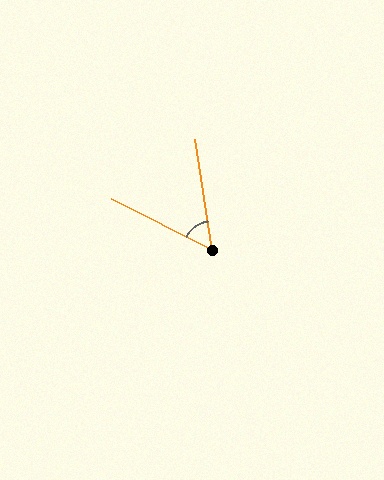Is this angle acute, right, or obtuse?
It is acute.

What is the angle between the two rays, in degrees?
Approximately 54 degrees.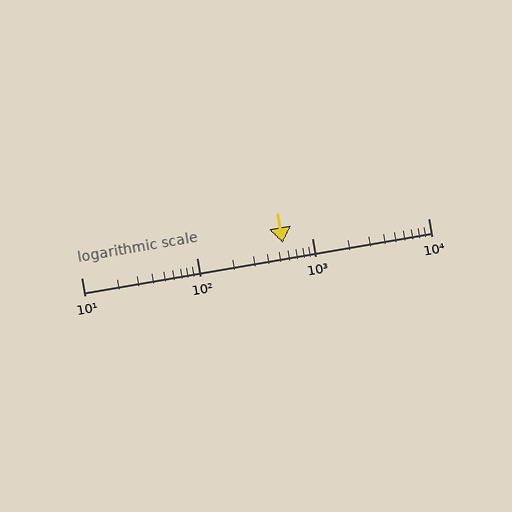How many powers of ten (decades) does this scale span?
The scale spans 3 decades, from 10 to 10000.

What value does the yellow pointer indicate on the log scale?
The pointer indicates approximately 550.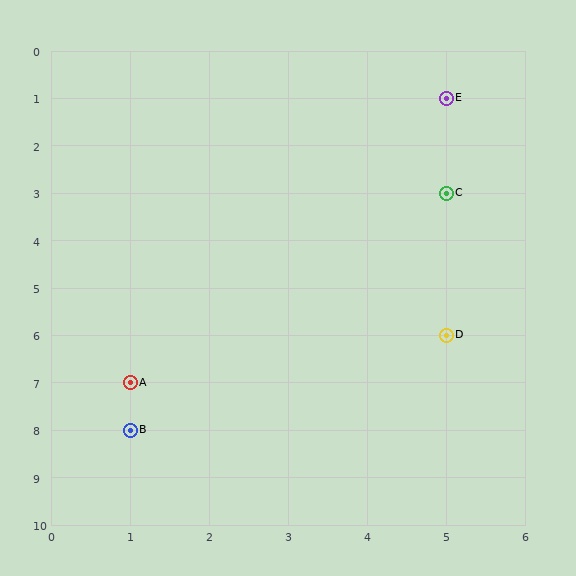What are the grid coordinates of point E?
Point E is at grid coordinates (5, 1).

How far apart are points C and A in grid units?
Points C and A are 4 columns and 4 rows apart (about 5.7 grid units diagonally).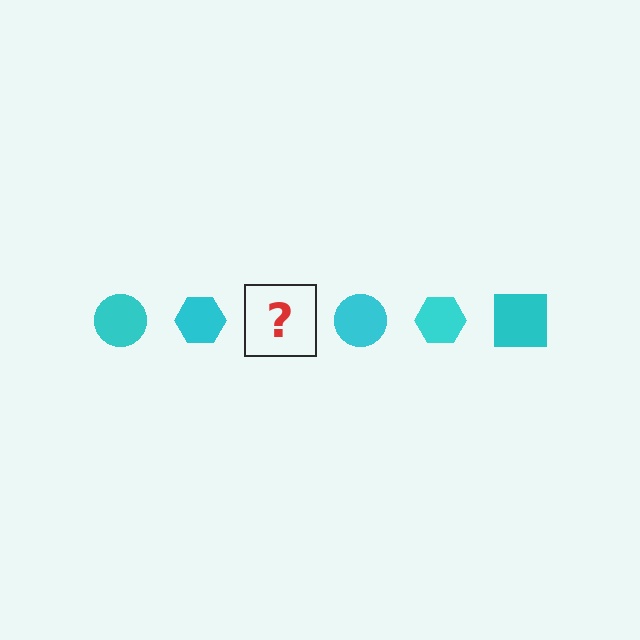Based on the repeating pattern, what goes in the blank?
The blank should be a cyan square.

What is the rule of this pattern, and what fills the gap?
The rule is that the pattern cycles through circle, hexagon, square shapes in cyan. The gap should be filled with a cyan square.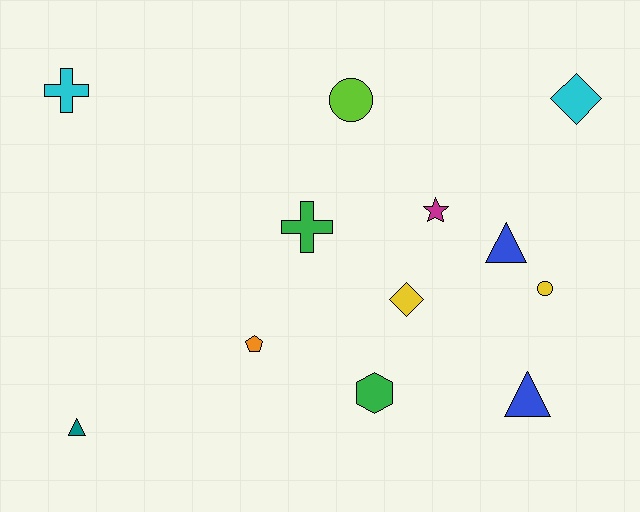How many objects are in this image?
There are 12 objects.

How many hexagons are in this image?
There is 1 hexagon.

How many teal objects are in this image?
There is 1 teal object.